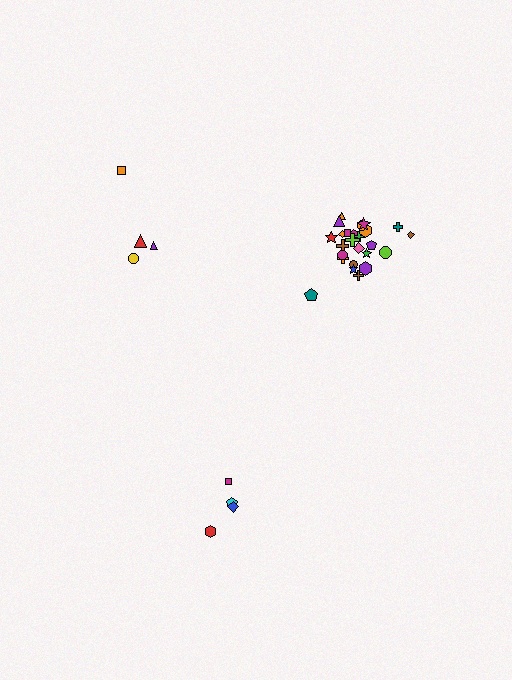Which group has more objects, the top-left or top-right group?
The top-right group.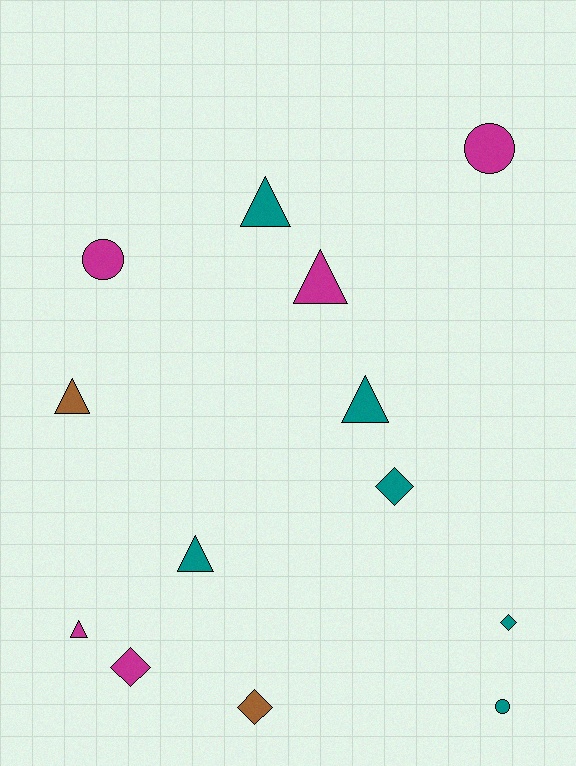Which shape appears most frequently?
Triangle, with 6 objects.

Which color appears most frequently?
Teal, with 6 objects.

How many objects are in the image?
There are 13 objects.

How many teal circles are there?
There is 1 teal circle.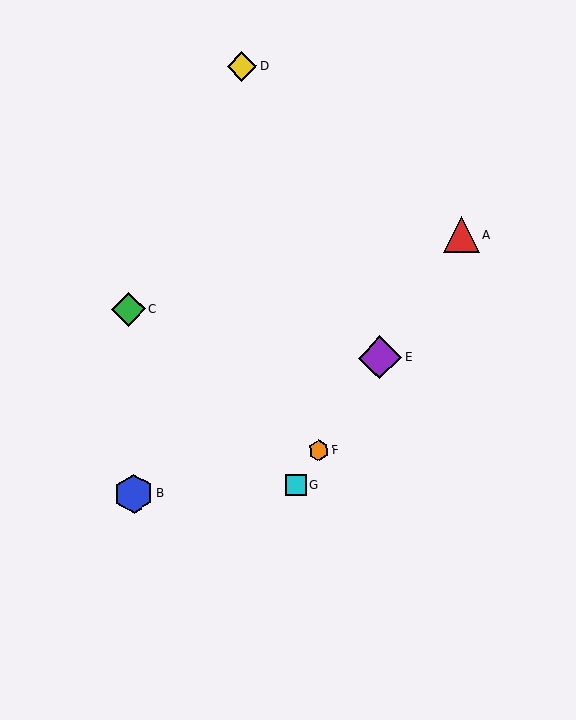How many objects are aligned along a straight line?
4 objects (A, E, F, G) are aligned along a straight line.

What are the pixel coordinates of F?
Object F is at (319, 450).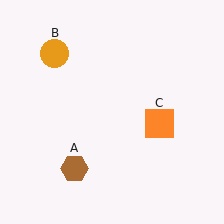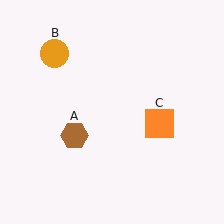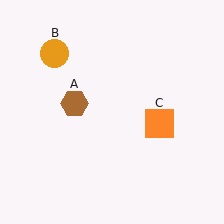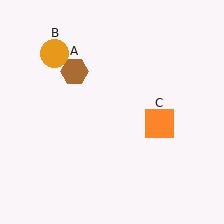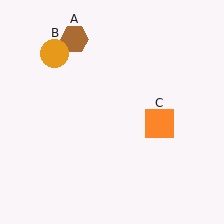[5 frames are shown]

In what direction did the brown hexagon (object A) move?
The brown hexagon (object A) moved up.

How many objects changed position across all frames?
1 object changed position: brown hexagon (object A).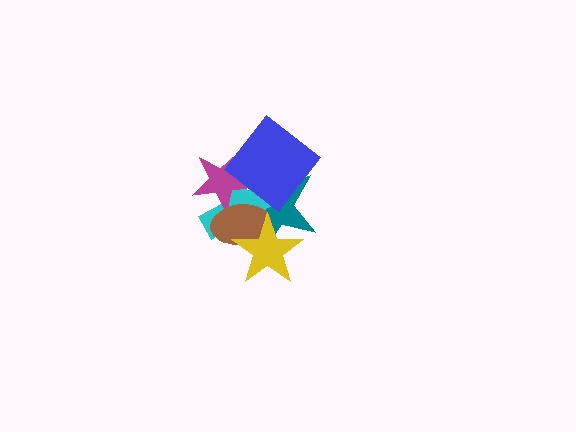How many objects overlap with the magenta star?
4 objects overlap with the magenta star.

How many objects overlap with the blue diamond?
4 objects overlap with the blue diamond.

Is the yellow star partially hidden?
No, no other shape covers it.